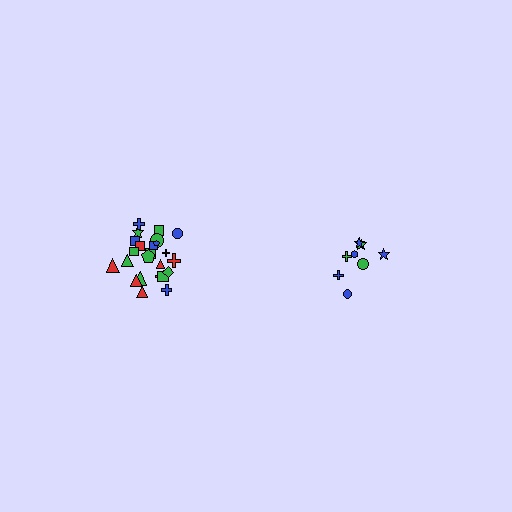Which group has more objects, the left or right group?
The left group.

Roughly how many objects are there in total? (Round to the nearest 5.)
Roughly 35 objects in total.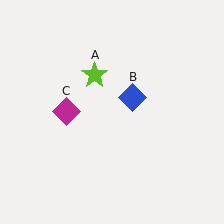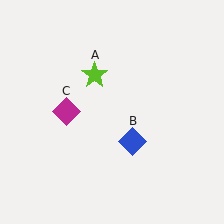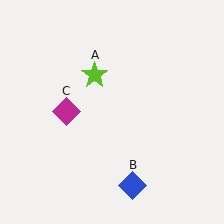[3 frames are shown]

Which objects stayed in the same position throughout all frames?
Lime star (object A) and magenta diamond (object C) remained stationary.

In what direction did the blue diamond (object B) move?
The blue diamond (object B) moved down.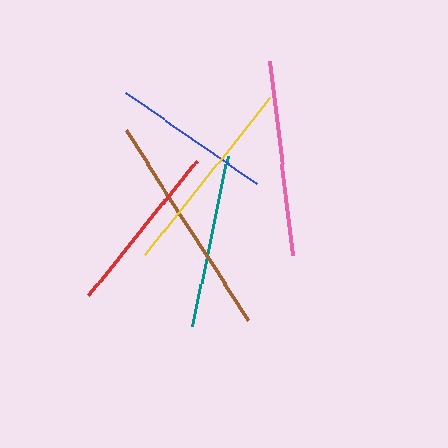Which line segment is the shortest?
The blue line is the shortest at approximately 160 pixels.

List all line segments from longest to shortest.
From longest to shortest: brown, yellow, pink, teal, red, blue.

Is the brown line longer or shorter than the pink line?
The brown line is longer than the pink line.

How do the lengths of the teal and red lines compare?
The teal and red lines are approximately the same length.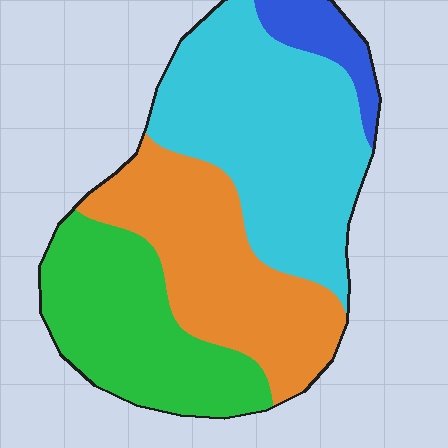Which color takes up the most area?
Cyan, at roughly 40%.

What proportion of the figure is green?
Green covers roughly 25% of the figure.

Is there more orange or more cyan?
Cyan.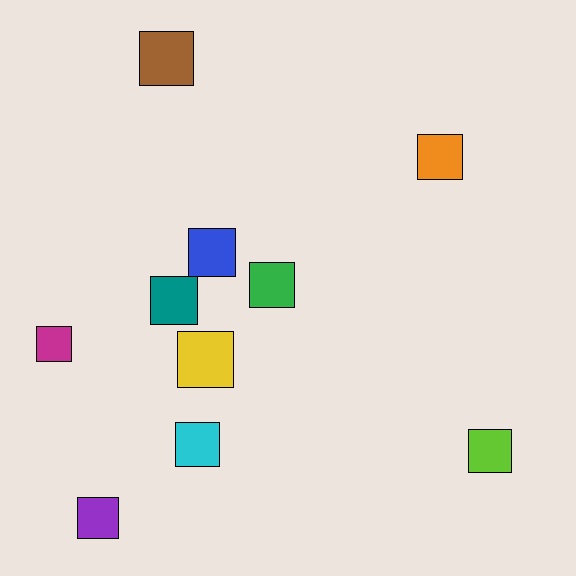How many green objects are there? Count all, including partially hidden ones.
There is 1 green object.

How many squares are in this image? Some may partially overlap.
There are 10 squares.